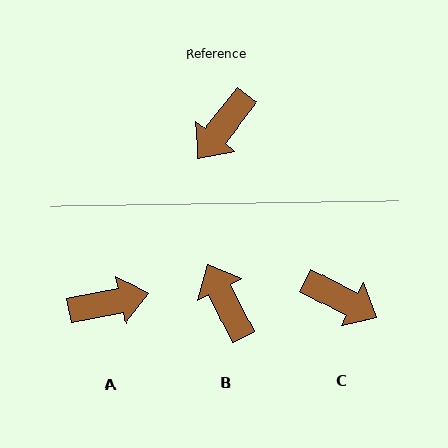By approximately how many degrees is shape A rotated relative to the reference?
Approximately 140 degrees counter-clockwise.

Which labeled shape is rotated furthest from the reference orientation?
A, about 140 degrees away.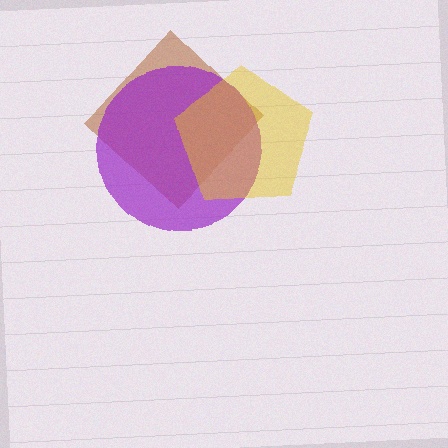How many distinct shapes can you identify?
There are 3 distinct shapes: a brown diamond, a purple circle, a yellow pentagon.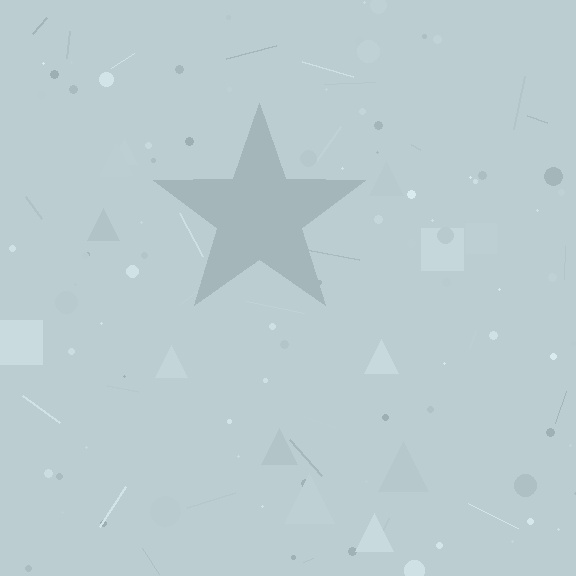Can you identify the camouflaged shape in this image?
The camouflaged shape is a star.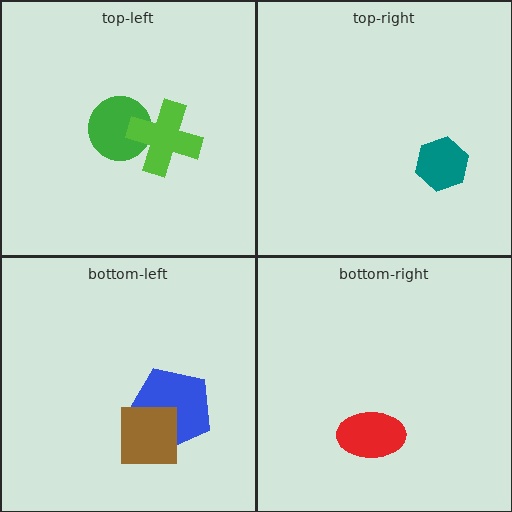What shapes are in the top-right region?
The teal hexagon.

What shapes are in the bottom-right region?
The red ellipse.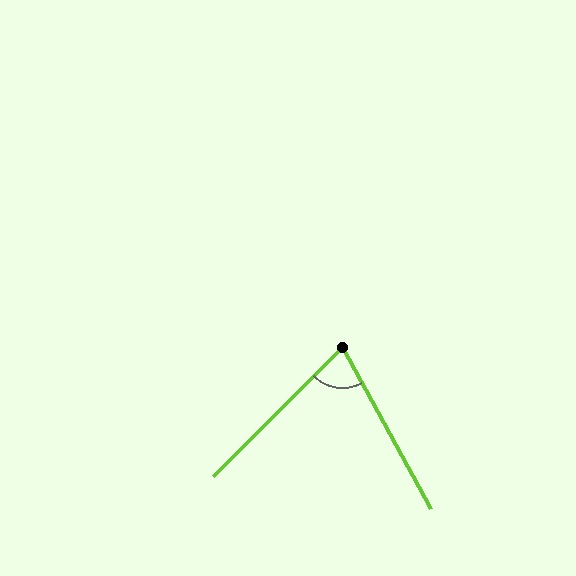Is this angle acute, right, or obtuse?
It is acute.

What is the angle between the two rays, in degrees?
Approximately 74 degrees.